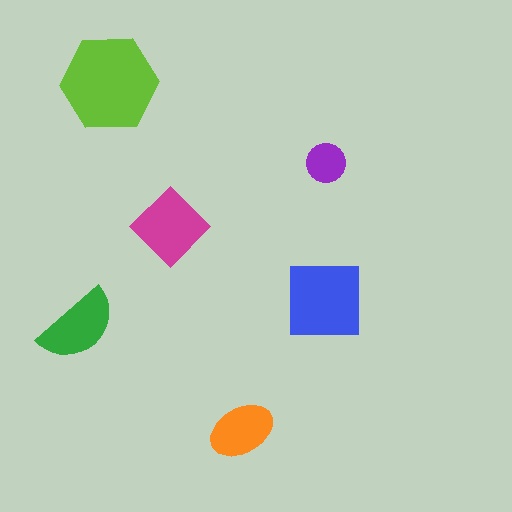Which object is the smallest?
The purple circle.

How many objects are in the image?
There are 6 objects in the image.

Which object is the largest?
The lime hexagon.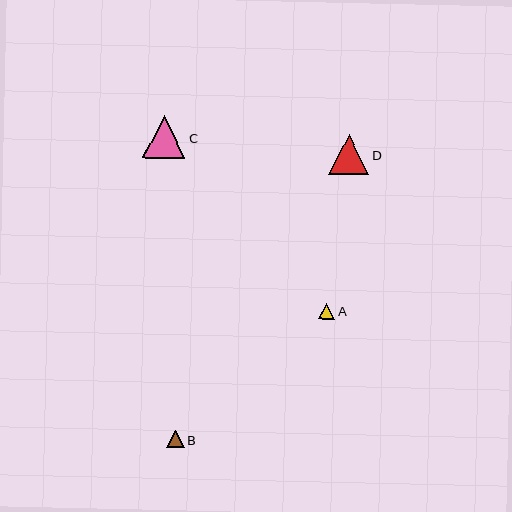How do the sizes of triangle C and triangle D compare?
Triangle C and triangle D are approximately the same size.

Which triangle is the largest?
Triangle C is the largest with a size of approximately 43 pixels.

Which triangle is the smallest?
Triangle A is the smallest with a size of approximately 16 pixels.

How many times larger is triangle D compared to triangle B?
Triangle D is approximately 2.3 times the size of triangle B.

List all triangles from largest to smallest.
From largest to smallest: C, D, B, A.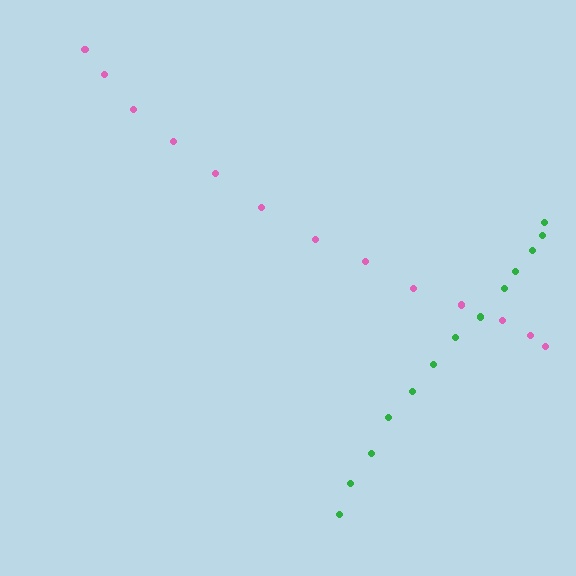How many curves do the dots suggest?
There are 2 distinct paths.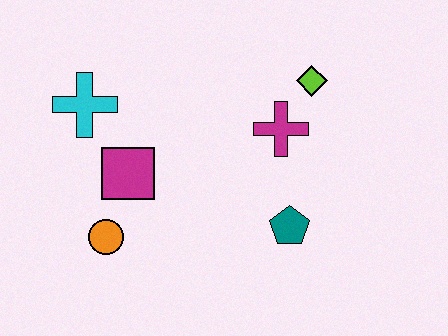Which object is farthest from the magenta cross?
The orange circle is farthest from the magenta cross.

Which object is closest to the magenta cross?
The lime diamond is closest to the magenta cross.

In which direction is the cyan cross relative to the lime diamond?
The cyan cross is to the left of the lime diamond.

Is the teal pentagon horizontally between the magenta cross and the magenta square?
No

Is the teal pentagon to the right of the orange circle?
Yes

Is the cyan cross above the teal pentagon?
Yes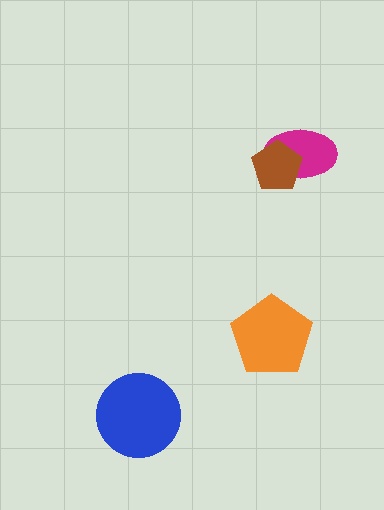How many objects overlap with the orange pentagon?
0 objects overlap with the orange pentagon.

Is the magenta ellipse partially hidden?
Yes, it is partially covered by another shape.